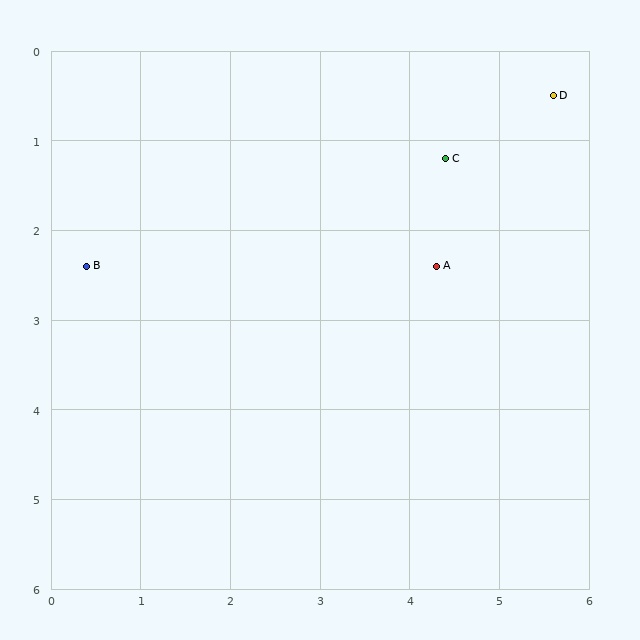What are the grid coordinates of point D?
Point D is at approximately (5.6, 0.5).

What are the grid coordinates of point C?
Point C is at approximately (4.4, 1.2).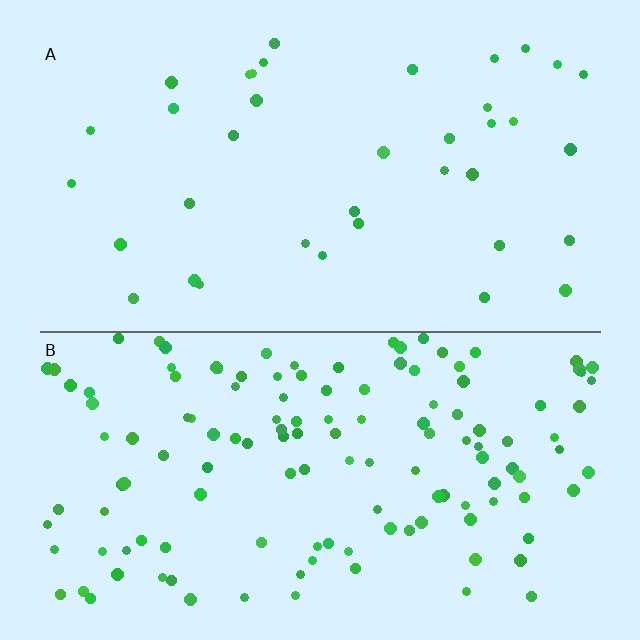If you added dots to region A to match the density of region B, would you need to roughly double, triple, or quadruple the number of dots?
Approximately quadruple.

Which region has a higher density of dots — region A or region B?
B (the bottom).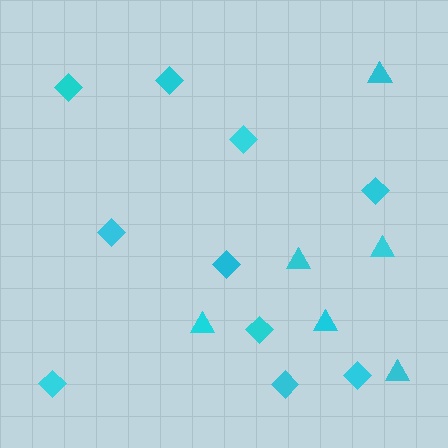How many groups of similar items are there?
There are 2 groups: one group of diamonds (10) and one group of triangles (6).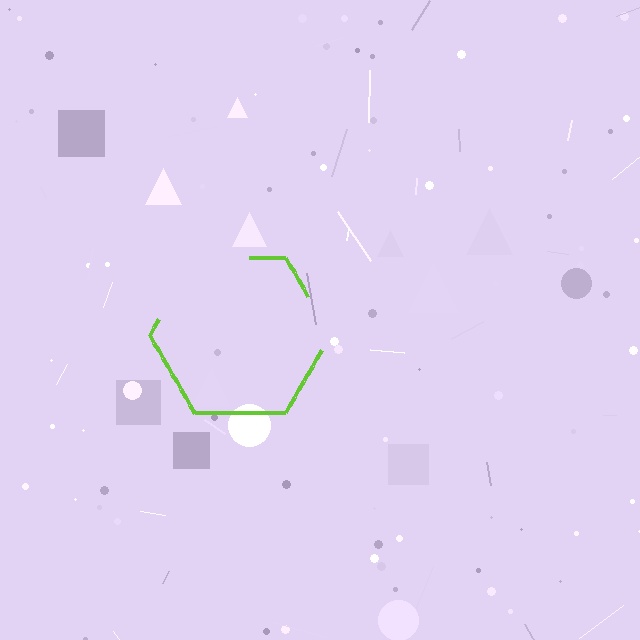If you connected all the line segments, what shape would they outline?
They would outline a hexagon.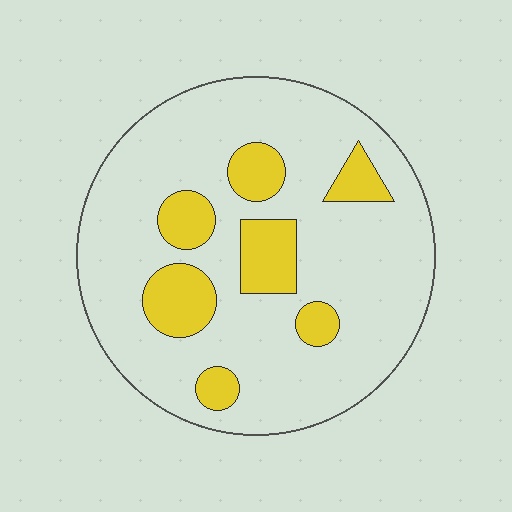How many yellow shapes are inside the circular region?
7.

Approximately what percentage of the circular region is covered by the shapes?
Approximately 20%.